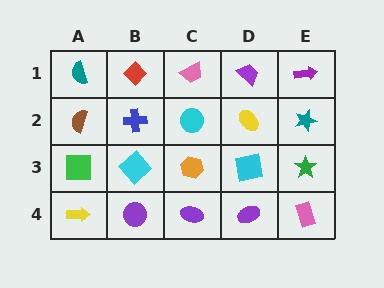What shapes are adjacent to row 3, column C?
A cyan circle (row 2, column C), a purple ellipse (row 4, column C), a cyan diamond (row 3, column B), a cyan square (row 3, column D).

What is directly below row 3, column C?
A purple ellipse.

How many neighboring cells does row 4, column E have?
2.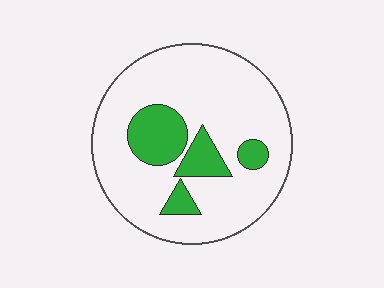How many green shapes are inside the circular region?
4.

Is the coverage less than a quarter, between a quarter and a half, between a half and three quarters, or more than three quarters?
Less than a quarter.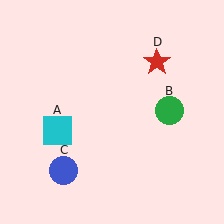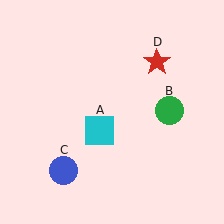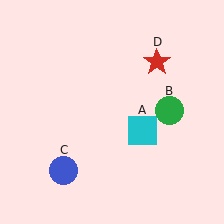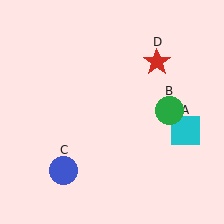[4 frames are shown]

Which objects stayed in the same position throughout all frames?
Green circle (object B) and blue circle (object C) and red star (object D) remained stationary.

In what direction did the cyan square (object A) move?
The cyan square (object A) moved right.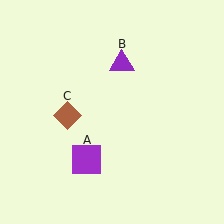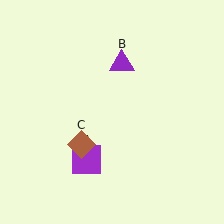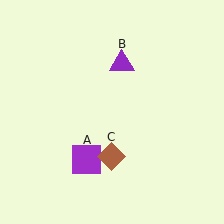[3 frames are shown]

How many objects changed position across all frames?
1 object changed position: brown diamond (object C).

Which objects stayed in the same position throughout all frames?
Purple square (object A) and purple triangle (object B) remained stationary.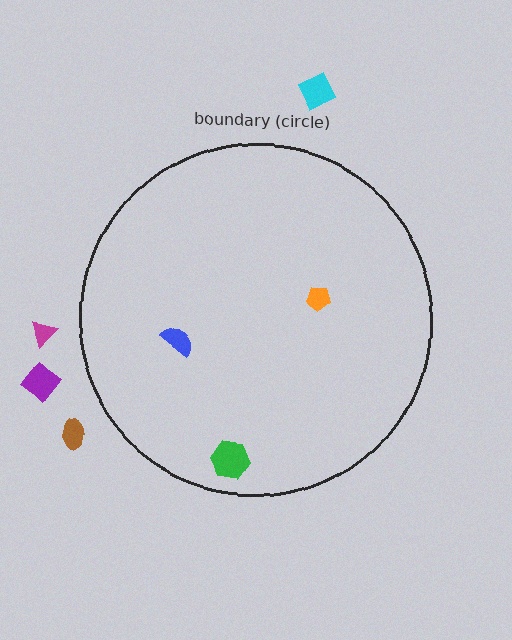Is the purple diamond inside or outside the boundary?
Outside.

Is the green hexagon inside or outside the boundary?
Inside.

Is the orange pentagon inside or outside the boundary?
Inside.